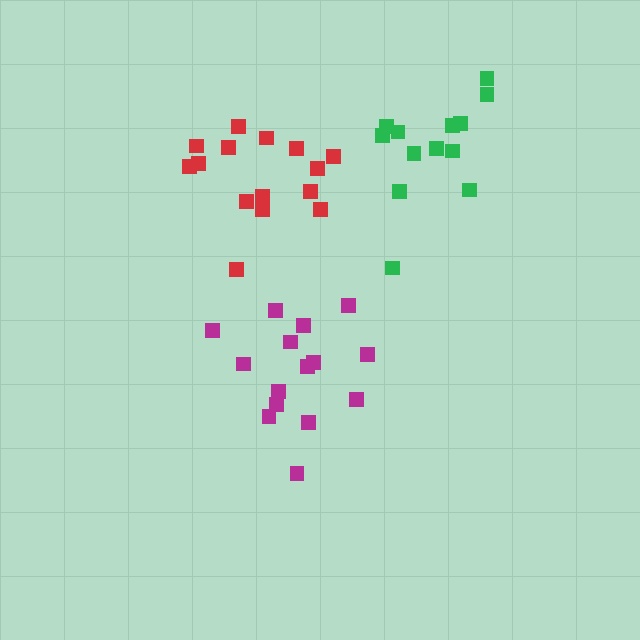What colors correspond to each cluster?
The clusters are colored: red, magenta, green.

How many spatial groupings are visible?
There are 3 spatial groupings.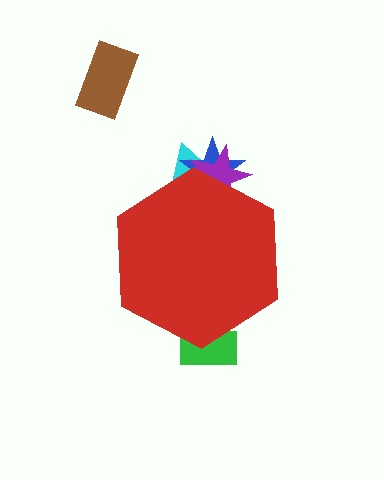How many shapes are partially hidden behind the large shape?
4 shapes are partially hidden.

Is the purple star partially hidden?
Yes, the purple star is partially hidden behind the red hexagon.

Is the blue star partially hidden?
Yes, the blue star is partially hidden behind the red hexagon.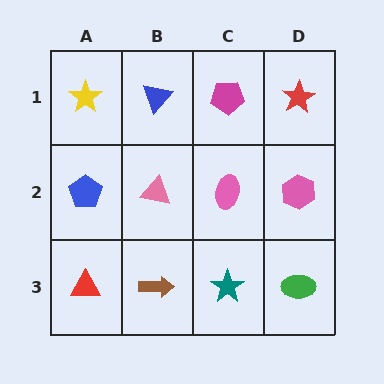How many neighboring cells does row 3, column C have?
3.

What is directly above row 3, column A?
A blue pentagon.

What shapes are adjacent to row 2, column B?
A blue triangle (row 1, column B), a brown arrow (row 3, column B), a blue pentagon (row 2, column A), a pink ellipse (row 2, column C).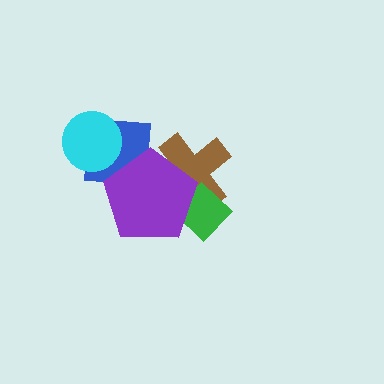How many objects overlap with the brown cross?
2 objects overlap with the brown cross.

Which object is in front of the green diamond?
The purple pentagon is in front of the green diamond.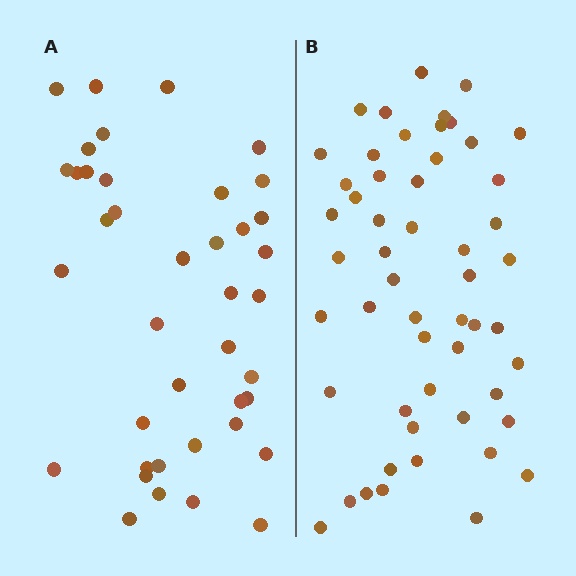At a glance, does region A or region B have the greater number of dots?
Region B (the right region) has more dots.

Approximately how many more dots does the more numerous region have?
Region B has approximately 15 more dots than region A.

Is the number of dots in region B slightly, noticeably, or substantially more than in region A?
Region B has noticeably more, but not dramatically so. The ratio is roughly 1.3 to 1.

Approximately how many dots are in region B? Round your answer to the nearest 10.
About 50 dots. (The exact count is 53, which rounds to 50.)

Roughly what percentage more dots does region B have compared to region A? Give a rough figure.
About 30% more.